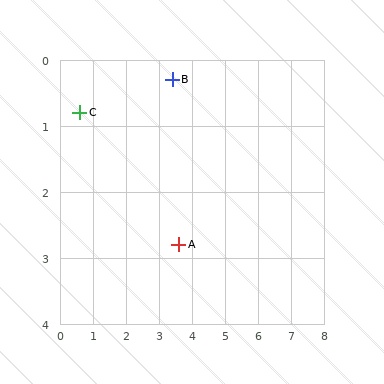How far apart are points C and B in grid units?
Points C and B are about 2.8 grid units apart.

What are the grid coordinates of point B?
Point B is at approximately (3.4, 0.3).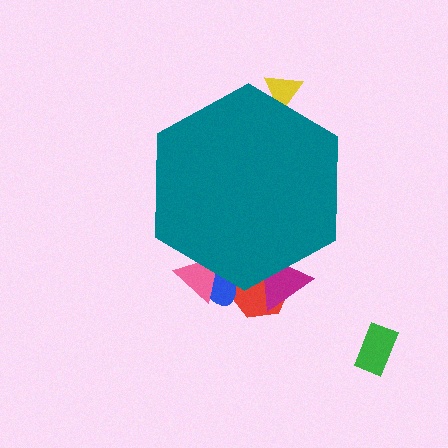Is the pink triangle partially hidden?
Yes, the pink triangle is partially hidden behind the teal hexagon.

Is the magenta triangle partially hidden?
Yes, the magenta triangle is partially hidden behind the teal hexagon.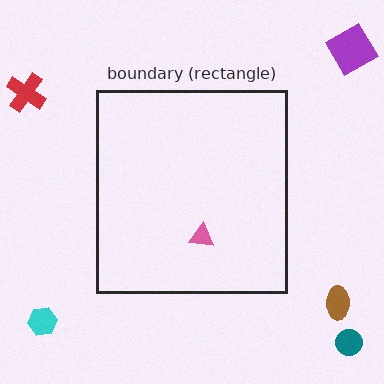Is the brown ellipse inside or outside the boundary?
Outside.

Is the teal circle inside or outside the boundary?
Outside.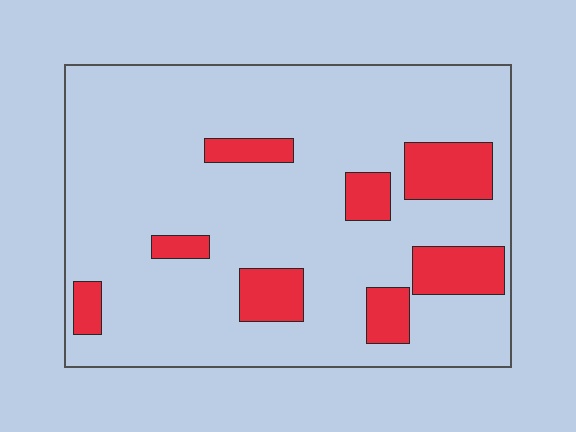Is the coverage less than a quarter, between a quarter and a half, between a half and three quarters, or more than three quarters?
Less than a quarter.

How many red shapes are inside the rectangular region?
8.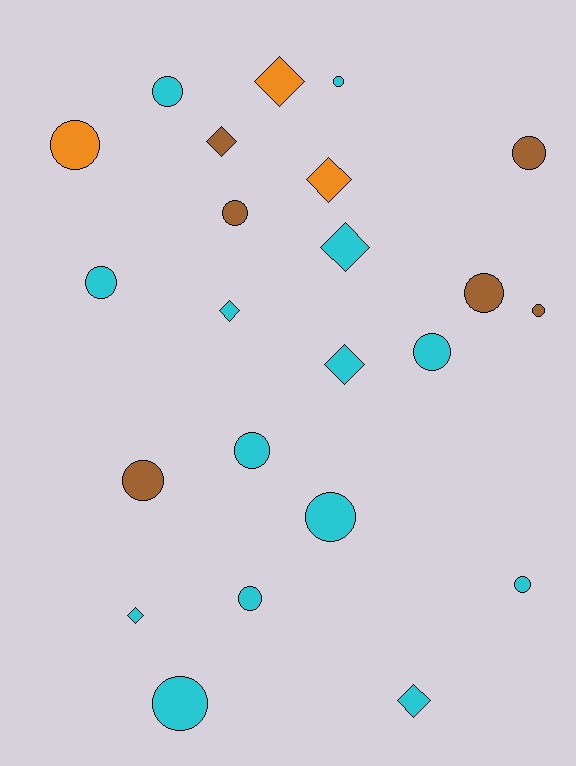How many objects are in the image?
There are 23 objects.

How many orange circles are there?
There is 1 orange circle.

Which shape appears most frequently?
Circle, with 15 objects.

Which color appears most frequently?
Cyan, with 14 objects.